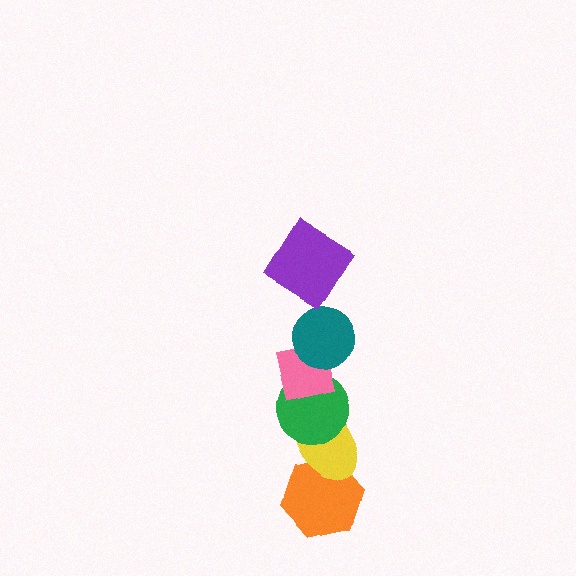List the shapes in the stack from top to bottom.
From top to bottom: the purple diamond, the teal circle, the pink square, the green circle, the yellow ellipse, the orange hexagon.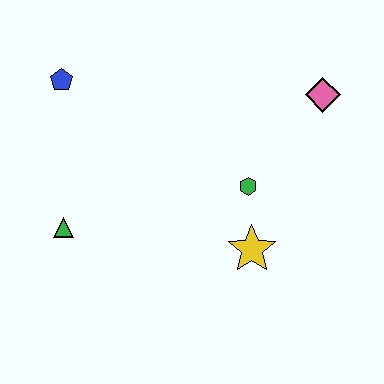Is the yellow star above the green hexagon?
No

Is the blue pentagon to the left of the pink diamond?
Yes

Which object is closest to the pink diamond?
The green hexagon is closest to the pink diamond.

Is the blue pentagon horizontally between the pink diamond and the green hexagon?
No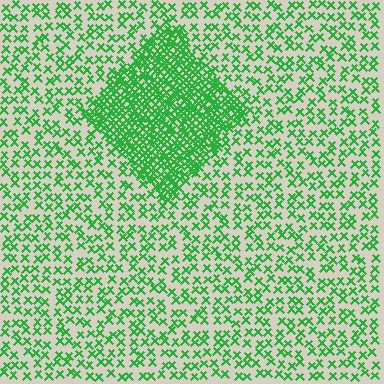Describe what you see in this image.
The image contains small green elements arranged at two different densities. A diamond-shaped region is visible where the elements are more densely packed than the surrounding area.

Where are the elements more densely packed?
The elements are more densely packed inside the diamond boundary.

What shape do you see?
I see a diamond.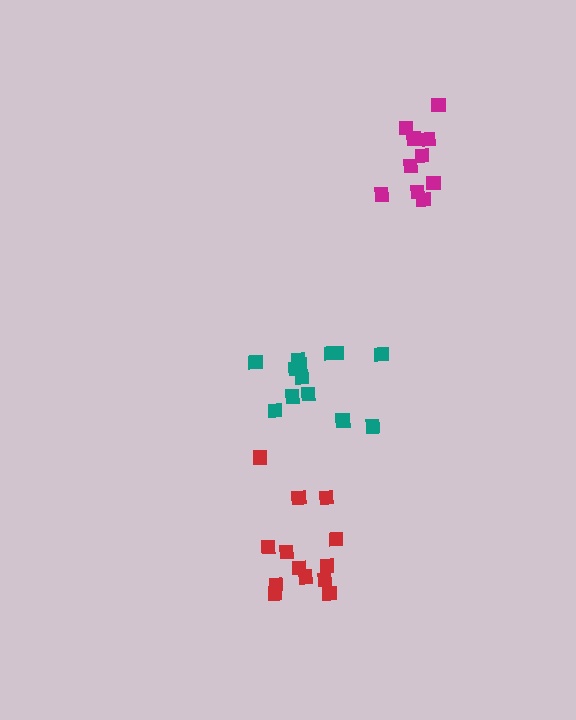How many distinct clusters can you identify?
There are 3 distinct clusters.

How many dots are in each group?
Group 1: 13 dots, Group 2: 13 dots, Group 3: 10 dots (36 total).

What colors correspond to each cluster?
The clusters are colored: red, teal, magenta.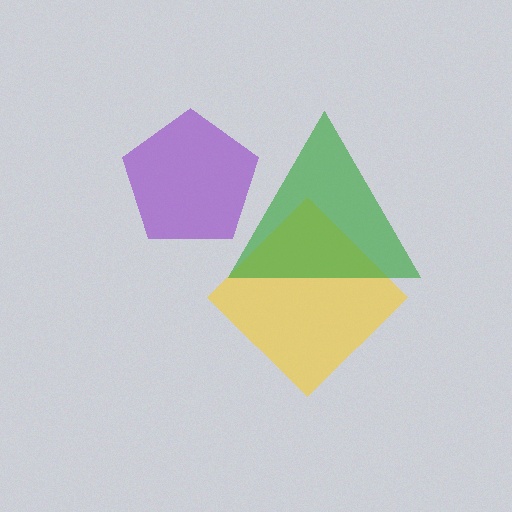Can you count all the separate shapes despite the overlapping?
Yes, there are 3 separate shapes.